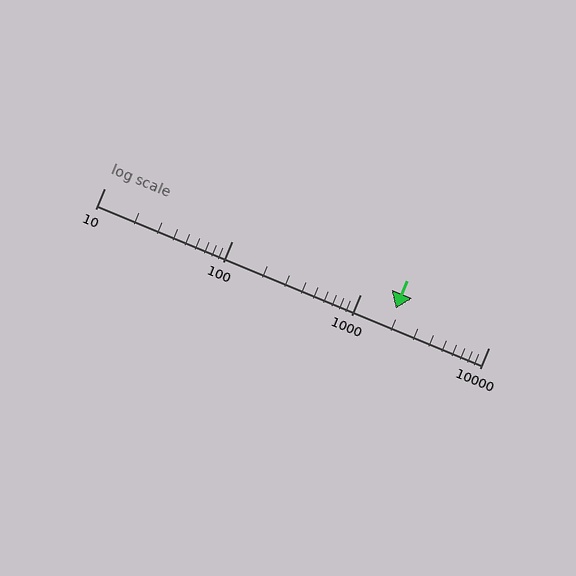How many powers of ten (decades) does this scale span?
The scale spans 3 decades, from 10 to 10000.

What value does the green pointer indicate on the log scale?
The pointer indicates approximately 1900.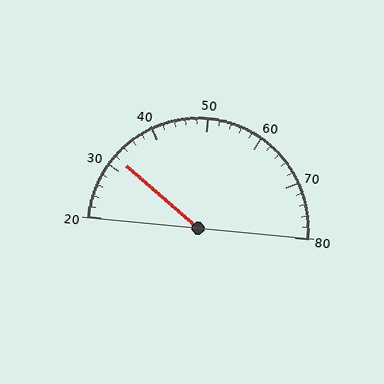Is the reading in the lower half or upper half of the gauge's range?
The reading is in the lower half of the range (20 to 80).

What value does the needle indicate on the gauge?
The needle indicates approximately 32.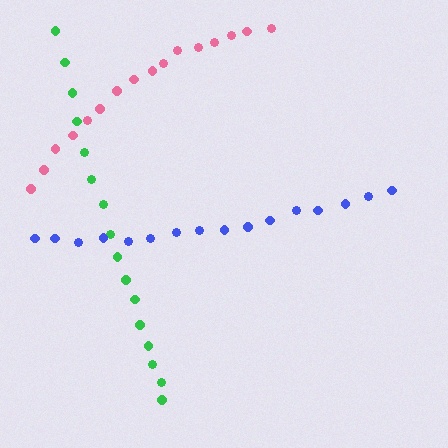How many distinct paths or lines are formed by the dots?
There are 3 distinct paths.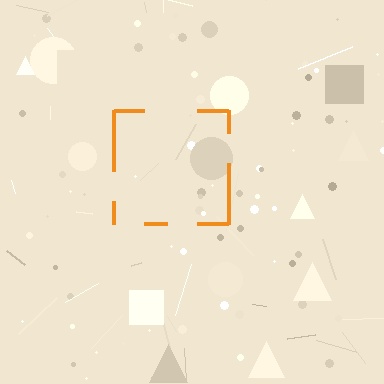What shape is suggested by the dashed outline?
The dashed outline suggests a square.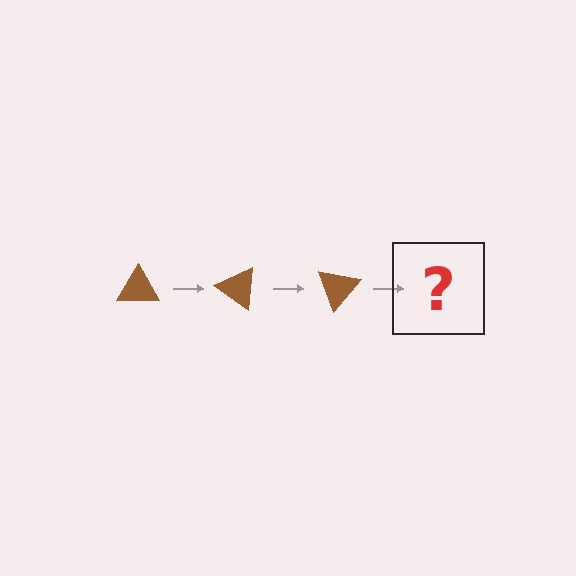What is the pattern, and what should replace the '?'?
The pattern is that the triangle rotates 35 degrees each step. The '?' should be a brown triangle rotated 105 degrees.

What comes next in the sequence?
The next element should be a brown triangle rotated 105 degrees.